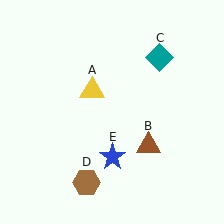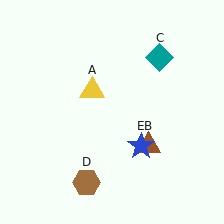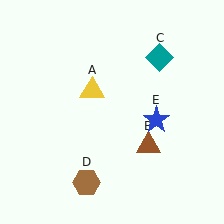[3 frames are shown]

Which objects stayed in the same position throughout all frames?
Yellow triangle (object A) and brown triangle (object B) and teal diamond (object C) and brown hexagon (object D) remained stationary.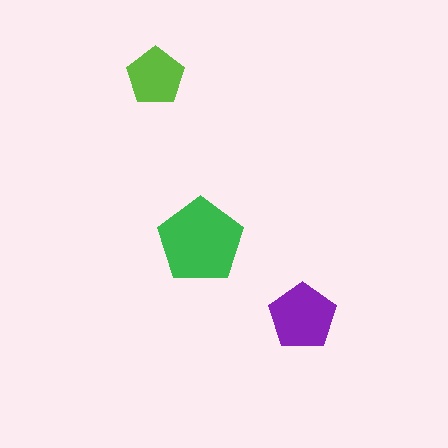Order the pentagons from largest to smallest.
the green one, the purple one, the lime one.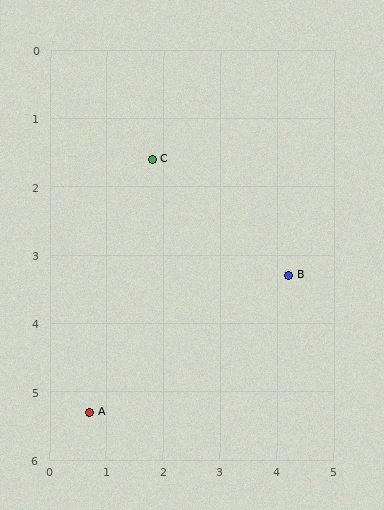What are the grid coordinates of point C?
Point C is at approximately (1.8, 1.6).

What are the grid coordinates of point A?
Point A is at approximately (0.7, 5.3).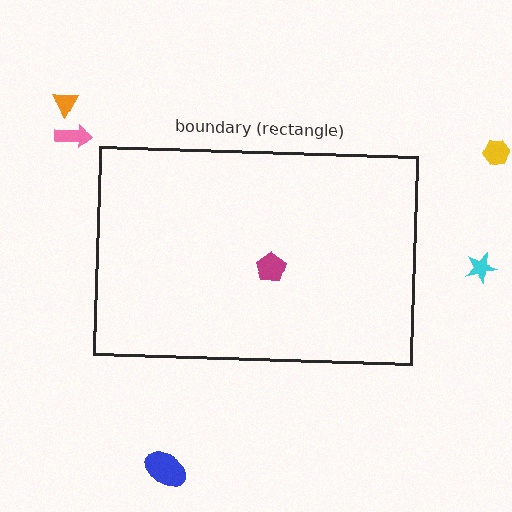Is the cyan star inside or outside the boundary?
Outside.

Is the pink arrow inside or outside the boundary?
Outside.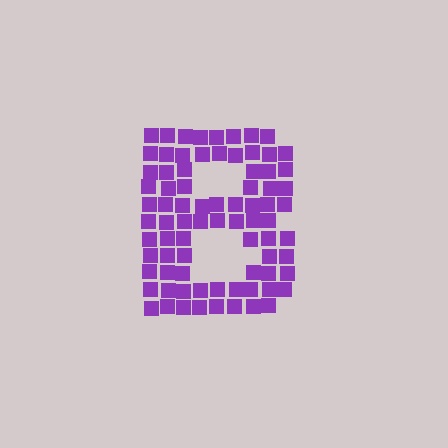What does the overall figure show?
The overall figure shows the letter B.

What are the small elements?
The small elements are squares.